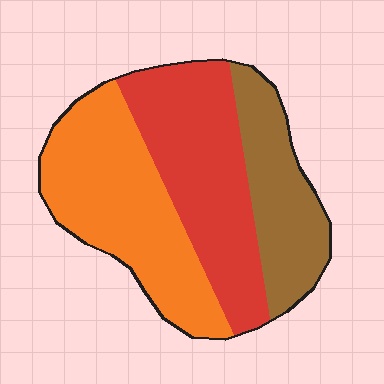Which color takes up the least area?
Brown, at roughly 25%.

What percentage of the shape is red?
Red covers around 35% of the shape.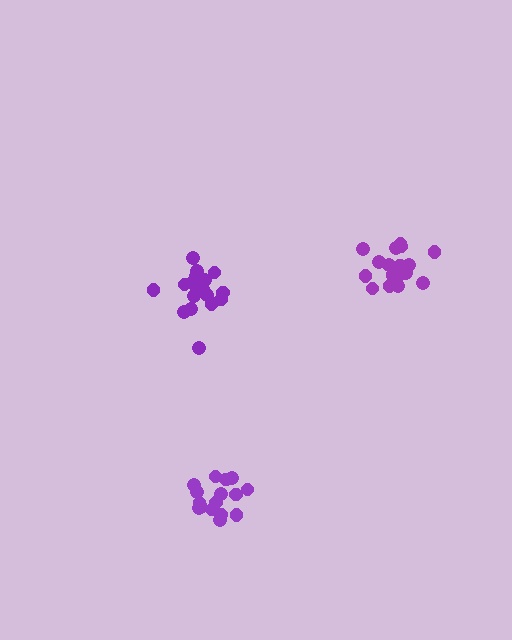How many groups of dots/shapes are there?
There are 3 groups.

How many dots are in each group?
Group 1: 19 dots, Group 2: 16 dots, Group 3: 19 dots (54 total).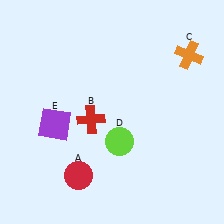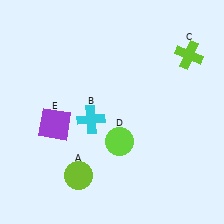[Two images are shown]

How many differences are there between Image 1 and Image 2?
There are 3 differences between the two images.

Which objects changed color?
A changed from red to lime. B changed from red to cyan. C changed from orange to lime.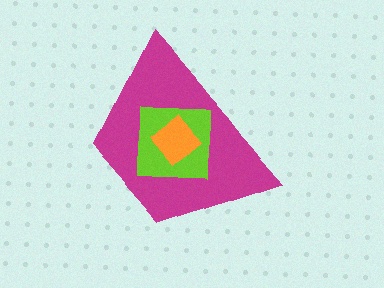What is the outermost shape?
The magenta trapezoid.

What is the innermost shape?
The orange diamond.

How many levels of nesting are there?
3.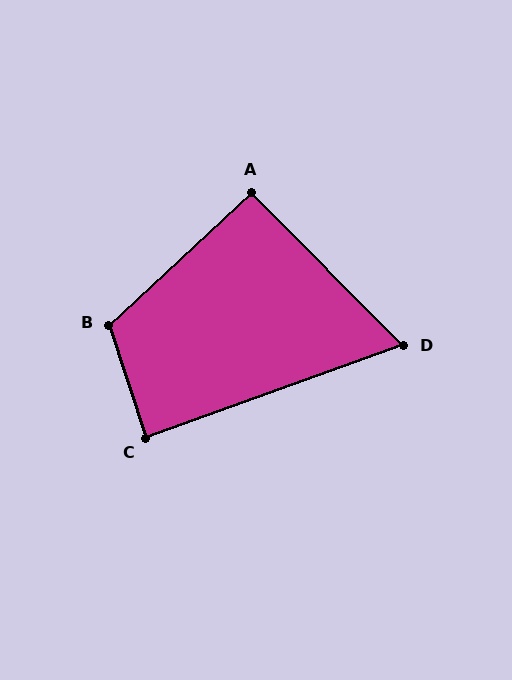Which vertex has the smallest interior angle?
D, at approximately 65 degrees.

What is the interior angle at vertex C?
Approximately 88 degrees (approximately right).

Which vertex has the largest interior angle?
B, at approximately 115 degrees.